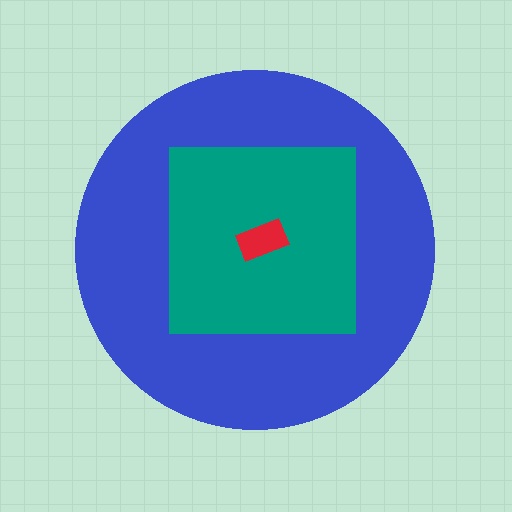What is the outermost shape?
The blue circle.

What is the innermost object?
The red rectangle.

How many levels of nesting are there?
3.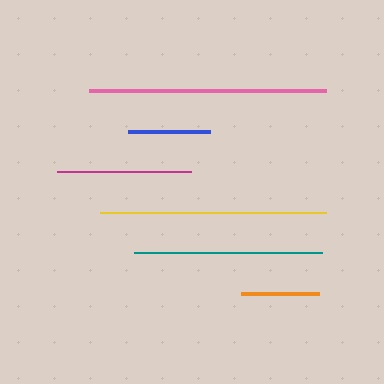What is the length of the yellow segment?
The yellow segment is approximately 226 pixels long.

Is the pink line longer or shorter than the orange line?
The pink line is longer than the orange line.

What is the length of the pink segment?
The pink segment is approximately 237 pixels long.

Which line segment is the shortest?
The orange line is the shortest at approximately 78 pixels.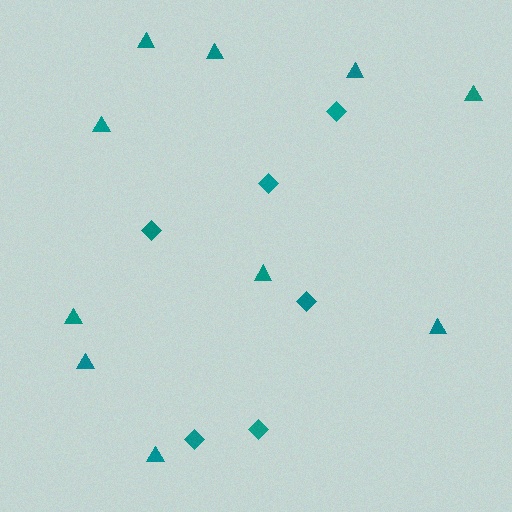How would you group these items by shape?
There are 2 groups: one group of triangles (10) and one group of diamonds (6).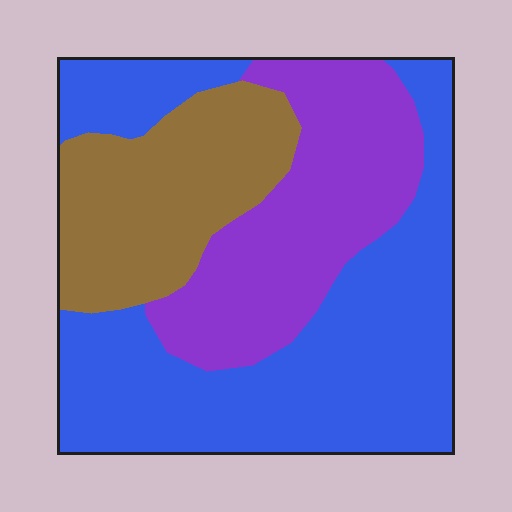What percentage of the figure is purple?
Purple covers 28% of the figure.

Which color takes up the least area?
Brown, at roughly 25%.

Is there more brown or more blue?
Blue.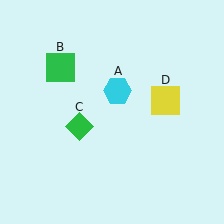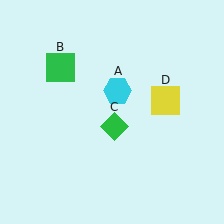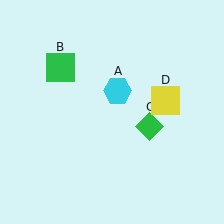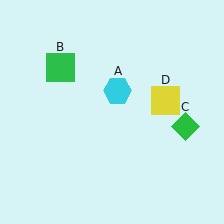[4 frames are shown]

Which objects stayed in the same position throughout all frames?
Cyan hexagon (object A) and green square (object B) and yellow square (object D) remained stationary.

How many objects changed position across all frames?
1 object changed position: green diamond (object C).